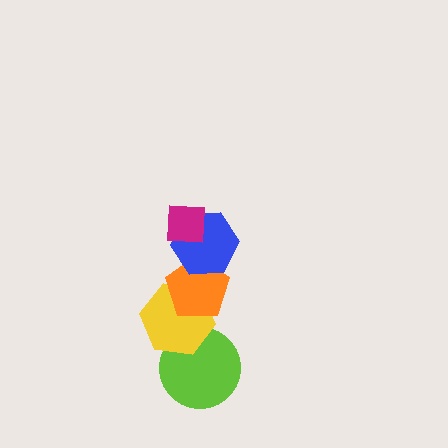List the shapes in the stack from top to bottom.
From top to bottom: the magenta square, the blue hexagon, the orange pentagon, the yellow hexagon, the lime circle.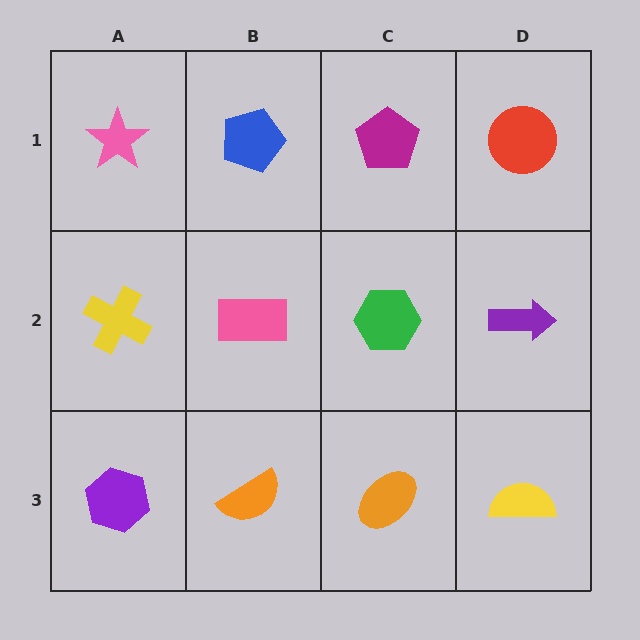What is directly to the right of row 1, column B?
A magenta pentagon.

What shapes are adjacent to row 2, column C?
A magenta pentagon (row 1, column C), an orange ellipse (row 3, column C), a pink rectangle (row 2, column B), a purple arrow (row 2, column D).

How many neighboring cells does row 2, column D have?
3.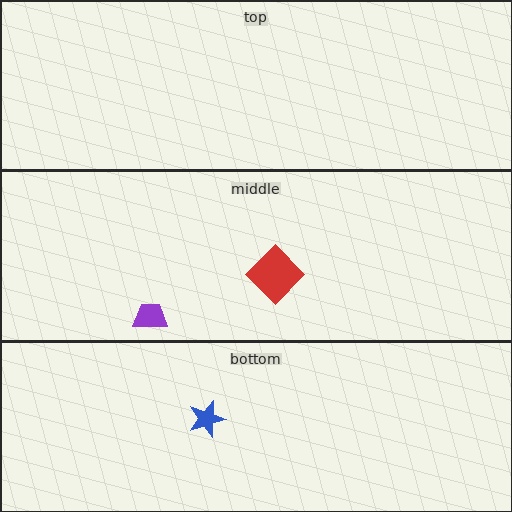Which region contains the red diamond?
The middle region.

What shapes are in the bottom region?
The blue star.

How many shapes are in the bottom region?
1.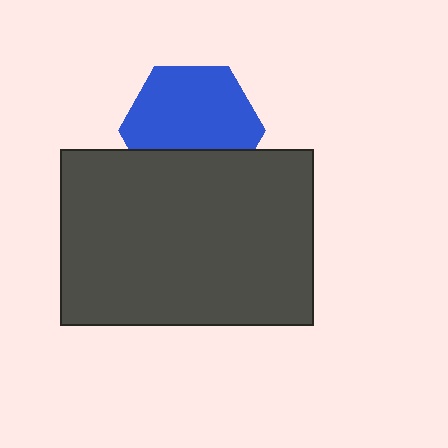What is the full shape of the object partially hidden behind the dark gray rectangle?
The partially hidden object is a blue hexagon.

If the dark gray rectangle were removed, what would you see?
You would see the complete blue hexagon.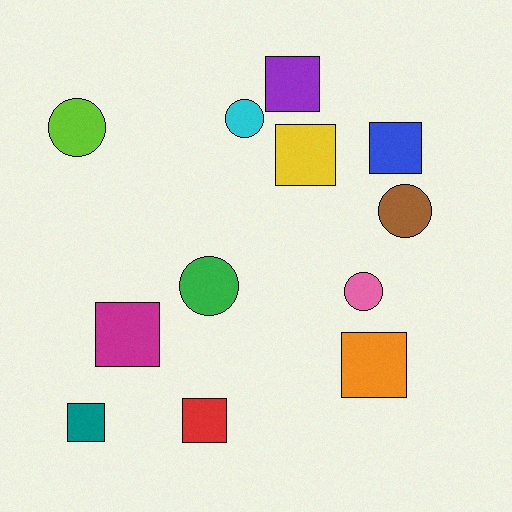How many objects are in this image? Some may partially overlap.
There are 12 objects.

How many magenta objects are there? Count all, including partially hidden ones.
There is 1 magenta object.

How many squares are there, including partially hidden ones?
There are 7 squares.